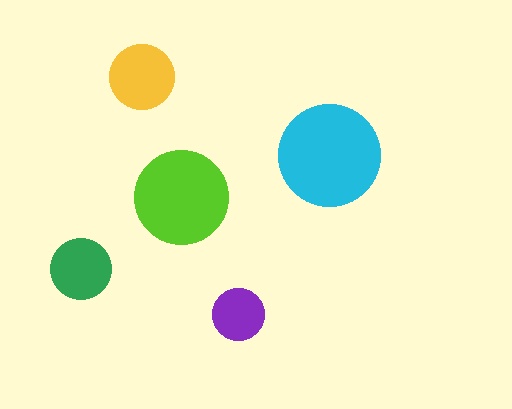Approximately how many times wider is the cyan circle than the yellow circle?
About 1.5 times wider.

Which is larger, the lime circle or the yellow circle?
The lime one.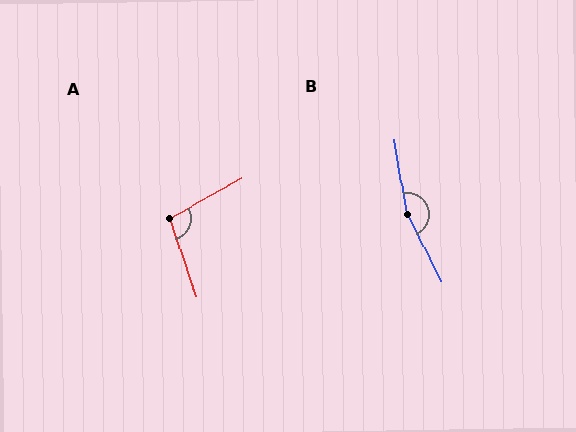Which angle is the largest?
B, at approximately 163 degrees.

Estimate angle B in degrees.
Approximately 163 degrees.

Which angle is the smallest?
A, at approximately 101 degrees.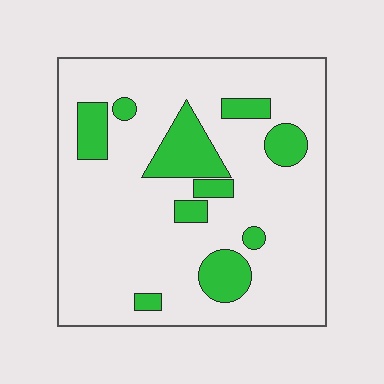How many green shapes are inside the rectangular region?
10.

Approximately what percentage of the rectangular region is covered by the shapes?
Approximately 20%.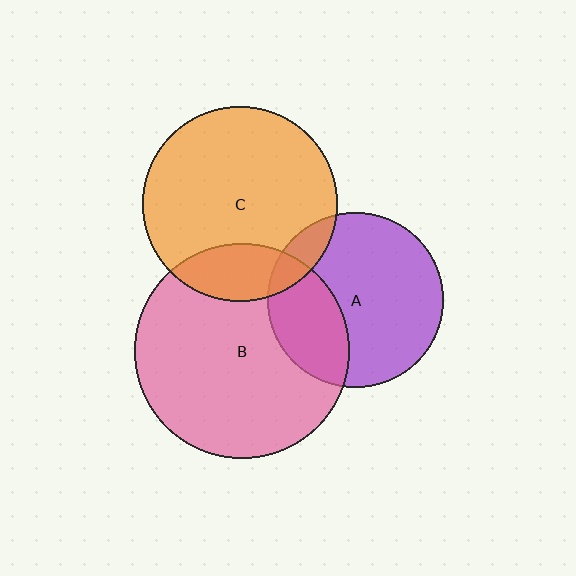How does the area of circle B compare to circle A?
Approximately 1.5 times.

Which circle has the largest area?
Circle B (pink).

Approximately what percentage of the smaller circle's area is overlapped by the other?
Approximately 10%.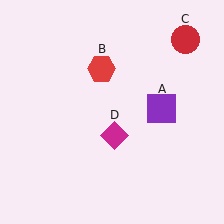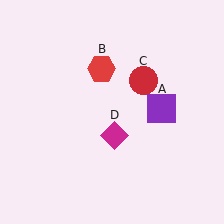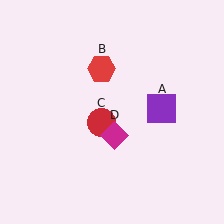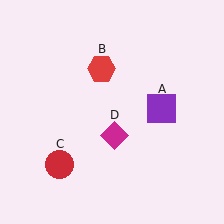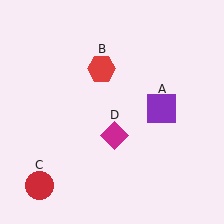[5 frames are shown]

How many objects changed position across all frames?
1 object changed position: red circle (object C).